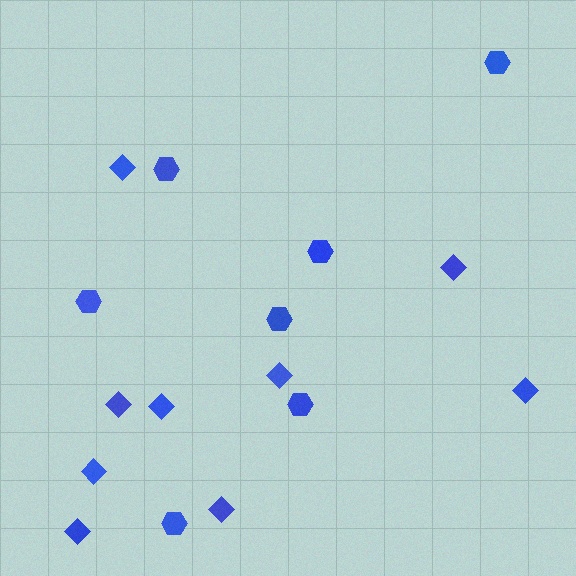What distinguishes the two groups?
There are 2 groups: one group of hexagons (7) and one group of diamonds (9).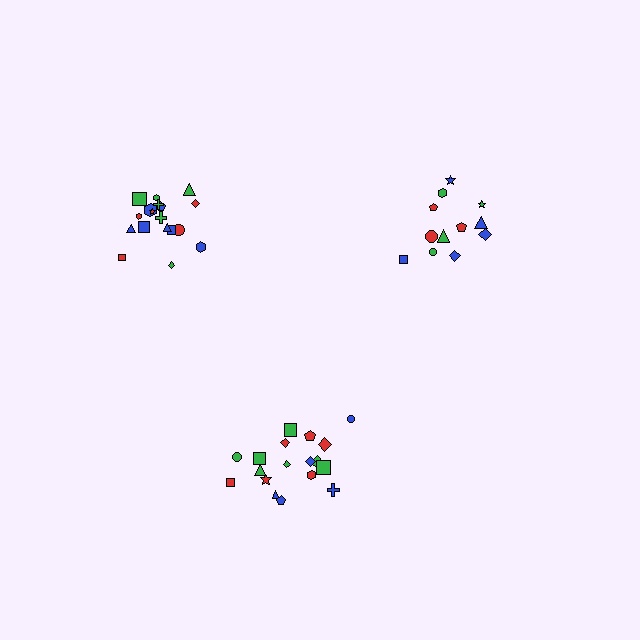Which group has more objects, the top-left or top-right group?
The top-left group.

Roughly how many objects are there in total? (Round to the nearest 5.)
Roughly 50 objects in total.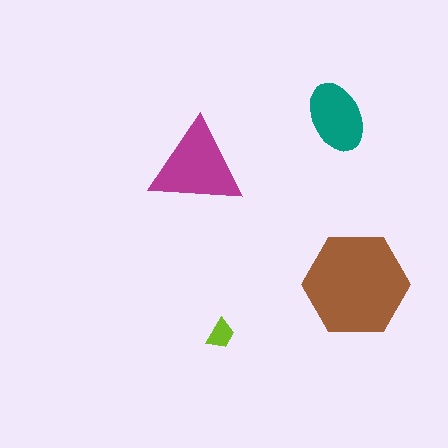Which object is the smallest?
The lime trapezoid.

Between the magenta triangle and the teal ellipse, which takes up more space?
The magenta triangle.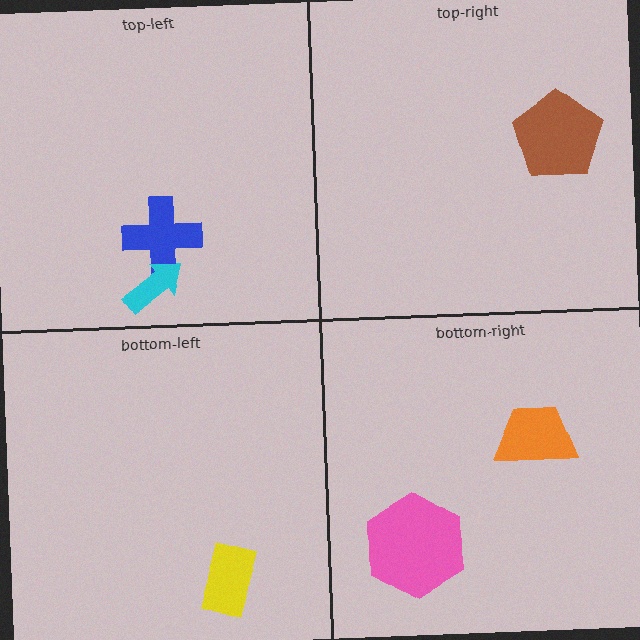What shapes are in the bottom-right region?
The orange trapezoid, the pink hexagon.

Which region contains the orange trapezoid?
The bottom-right region.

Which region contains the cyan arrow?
The top-left region.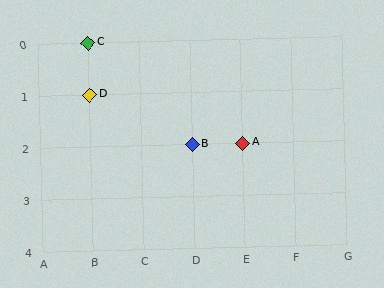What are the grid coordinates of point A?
Point A is at grid coordinates (E, 2).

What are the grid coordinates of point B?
Point B is at grid coordinates (D, 2).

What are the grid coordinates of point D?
Point D is at grid coordinates (B, 1).